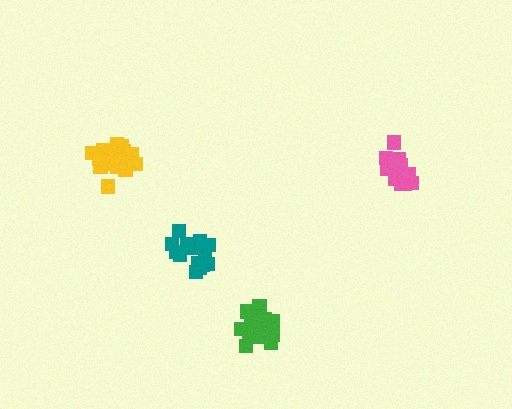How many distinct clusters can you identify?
There are 4 distinct clusters.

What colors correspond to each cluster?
The clusters are colored: pink, teal, yellow, green.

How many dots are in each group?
Group 1: 17 dots, Group 2: 16 dots, Group 3: 19 dots, Group 4: 17 dots (69 total).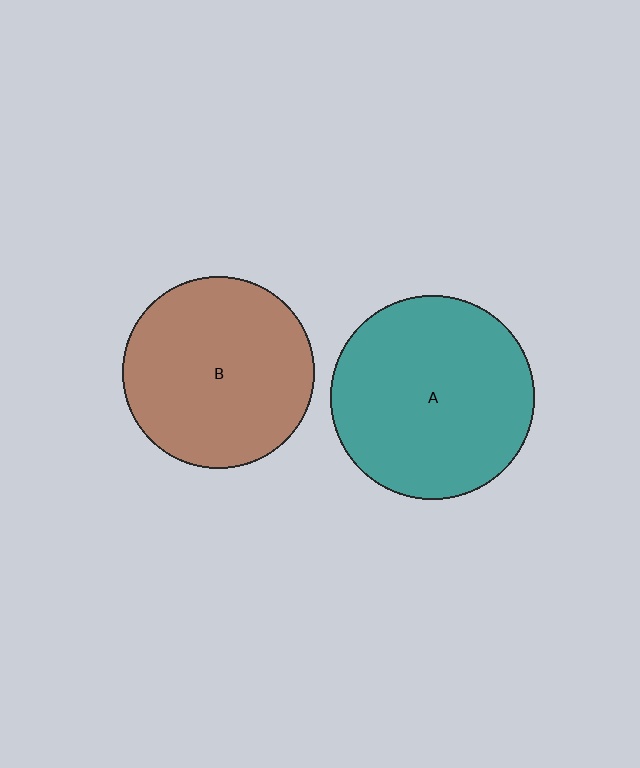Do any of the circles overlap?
No, none of the circles overlap.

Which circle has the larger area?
Circle A (teal).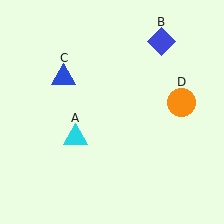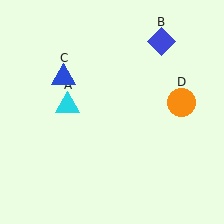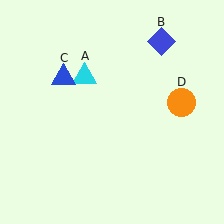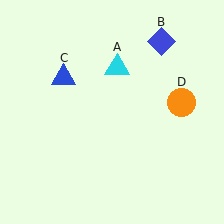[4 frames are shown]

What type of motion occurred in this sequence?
The cyan triangle (object A) rotated clockwise around the center of the scene.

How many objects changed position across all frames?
1 object changed position: cyan triangle (object A).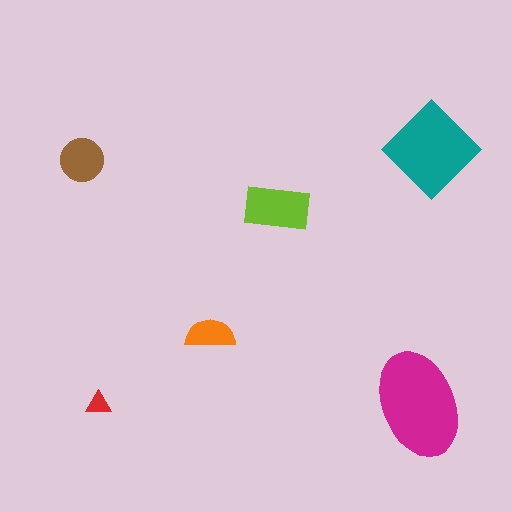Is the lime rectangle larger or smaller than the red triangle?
Larger.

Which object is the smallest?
The red triangle.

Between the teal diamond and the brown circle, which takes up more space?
The teal diamond.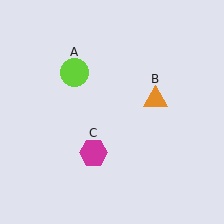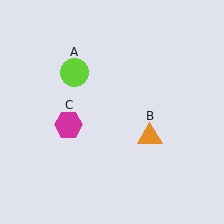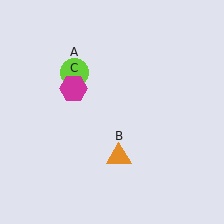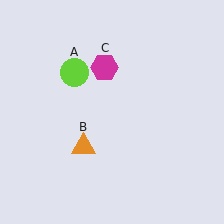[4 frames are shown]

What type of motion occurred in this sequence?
The orange triangle (object B), magenta hexagon (object C) rotated clockwise around the center of the scene.